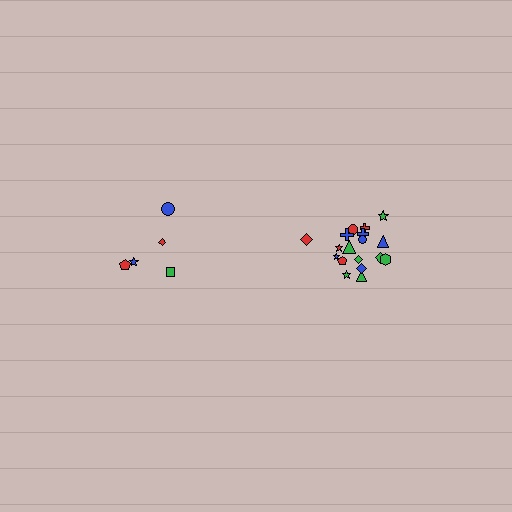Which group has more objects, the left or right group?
The right group.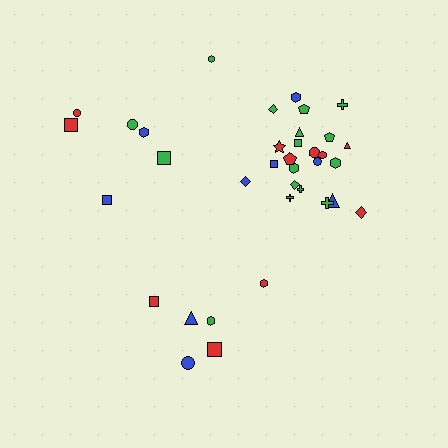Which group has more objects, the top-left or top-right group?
The top-right group.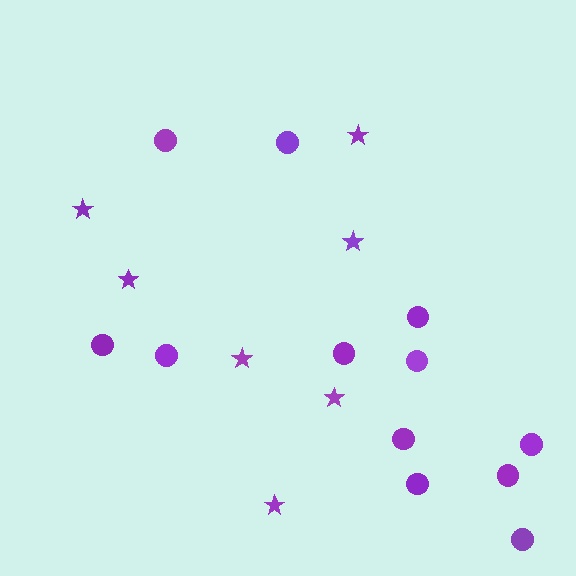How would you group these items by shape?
There are 2 groups: one group of circles (12) and one group of stars (7).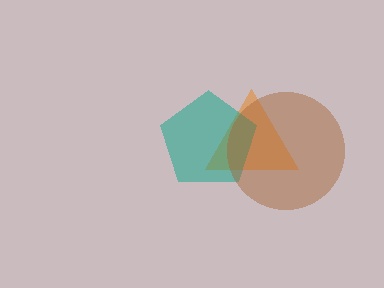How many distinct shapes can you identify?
There are 3 distinct shapes: an orange triangle, a teal pentagon, a brown circle.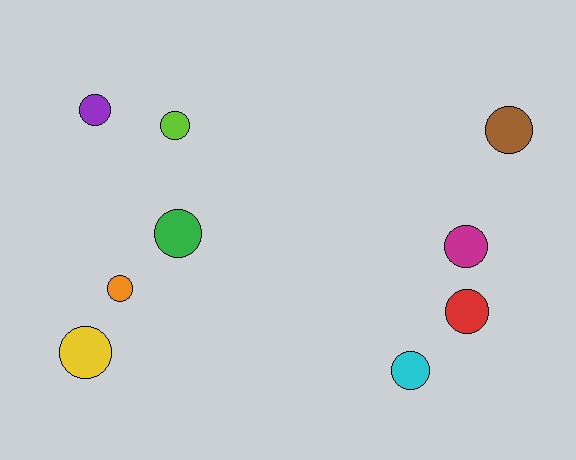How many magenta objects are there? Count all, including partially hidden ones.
There is 1 magenta object.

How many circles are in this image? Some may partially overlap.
There are 9 circles.